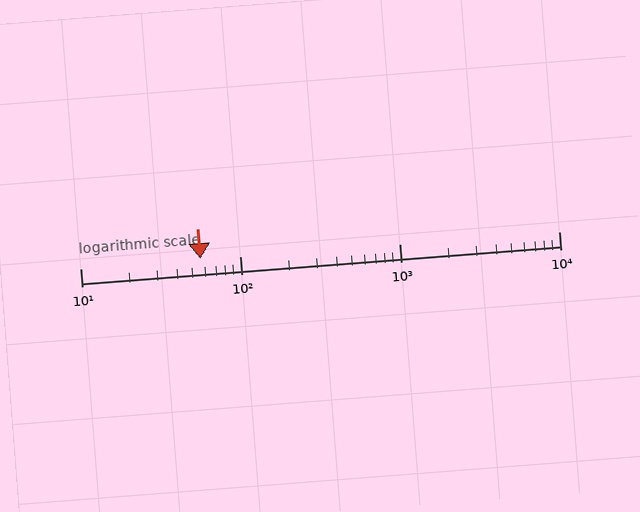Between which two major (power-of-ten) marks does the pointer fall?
The pointer is between 10 and 100.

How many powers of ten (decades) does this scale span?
The scale spans 3 decades, from 10 to 10000.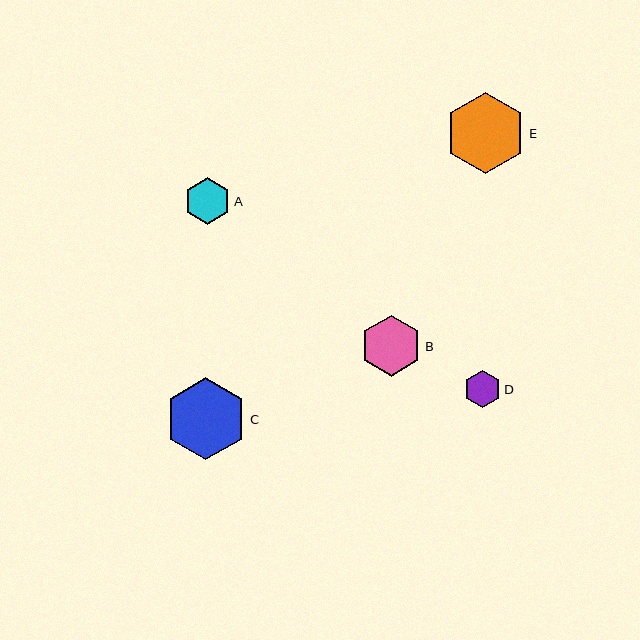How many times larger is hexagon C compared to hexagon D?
Hexagon C is approximately 2.2 times the size of hexagon D.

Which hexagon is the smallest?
Hexagon D is the smallest with a size of approximately 37 pixels.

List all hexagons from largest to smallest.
From largest to smallest: C, E, B, A, D.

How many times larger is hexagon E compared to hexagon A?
Hexagon E is approximately 1.7 times the size of hexagon A.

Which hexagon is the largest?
Hexagon C is the largest with a size of approximately 82 pixels.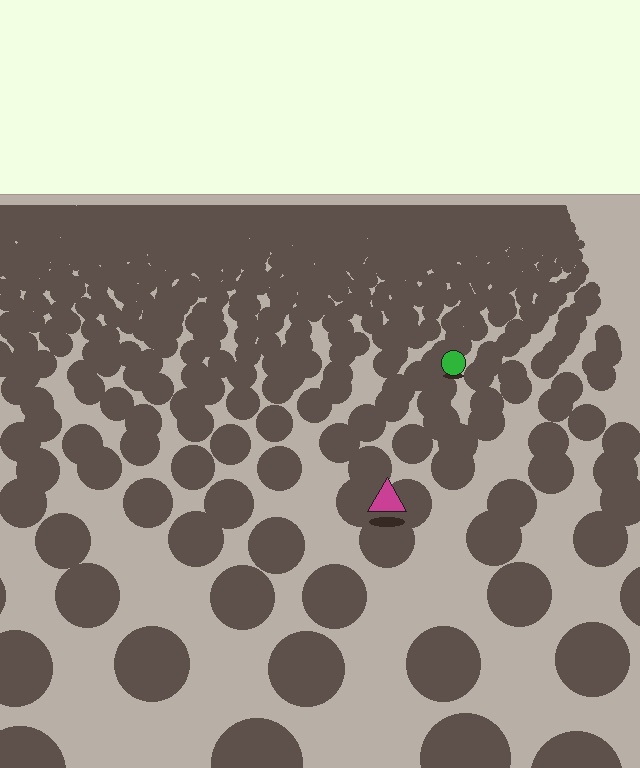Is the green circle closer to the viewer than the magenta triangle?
No. The magenta triangle is closer — you can tell from the texture gradient: the ground texture is coarser near it.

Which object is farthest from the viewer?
The green circle is farthest from the viewer. It appears smaller and the ground texture around it is denser.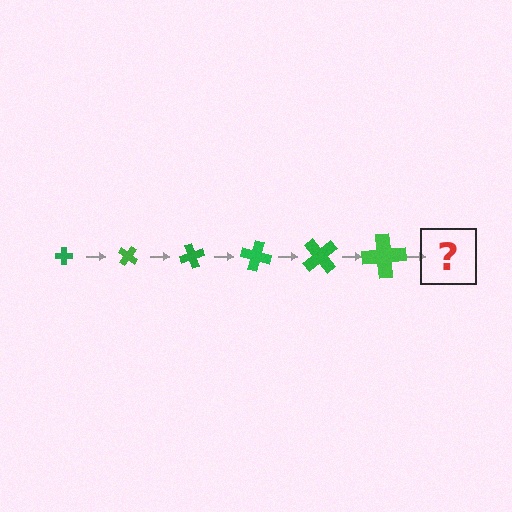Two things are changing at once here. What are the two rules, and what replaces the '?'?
The two rules are that the cross grows larger each step and it rotates 35 degrees each step. The '?' should be a cross, larger than the previous one and rotated 210 degrees from the start.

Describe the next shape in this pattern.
It should be a cross, larger than the previous one and rotated 210 degrees from the start.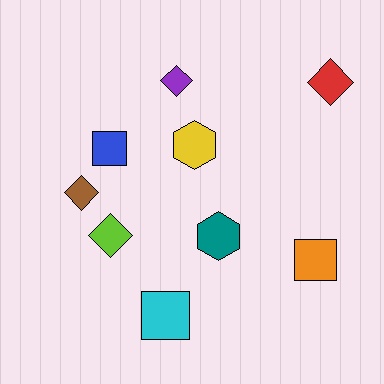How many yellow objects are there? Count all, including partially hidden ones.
There is 1 yellow object.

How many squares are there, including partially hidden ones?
There are 3 squares.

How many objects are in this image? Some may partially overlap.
There are 9 objects.